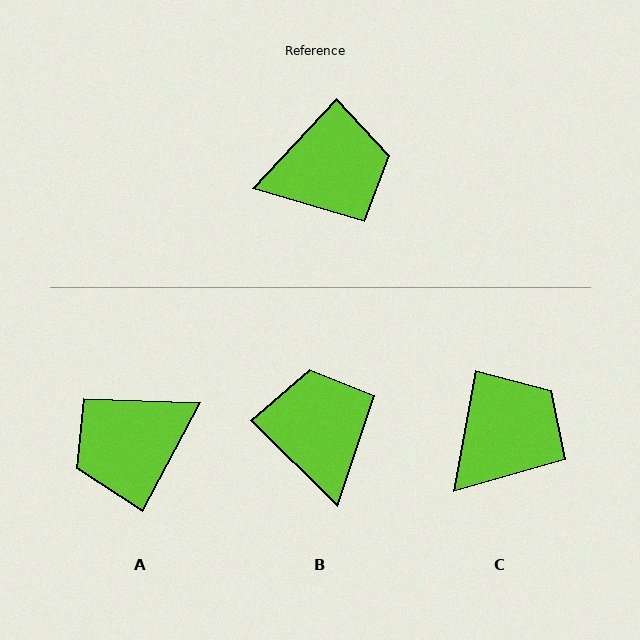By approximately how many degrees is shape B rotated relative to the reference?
Approximately 88 degrees counter-clockwise.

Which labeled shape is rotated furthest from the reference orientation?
A, about 165 degrees away.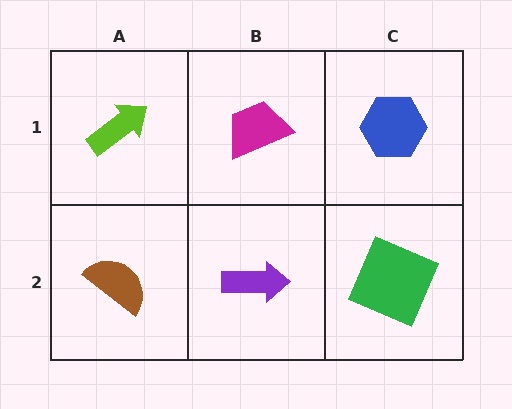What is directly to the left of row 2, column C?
A purple arrow.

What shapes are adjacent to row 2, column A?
A lime arrow (row 1, column A), a purple arrow (row 2, column B).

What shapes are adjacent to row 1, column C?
A green square (row 2, column C), a magenta trapezoid (row 1, column B).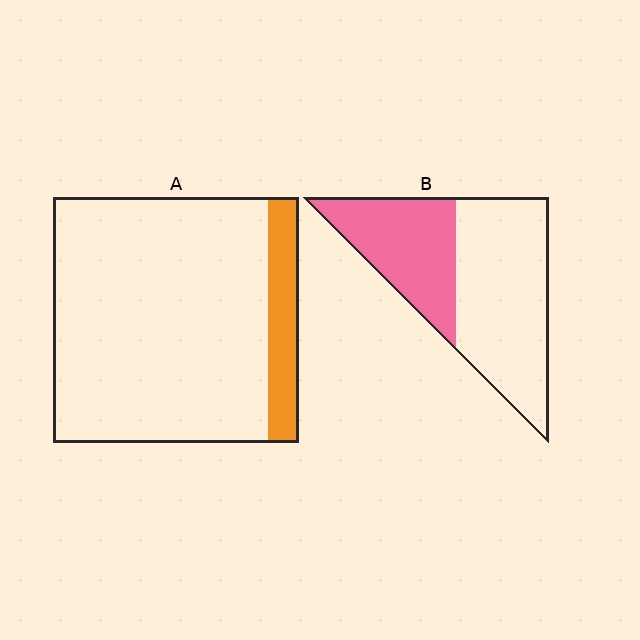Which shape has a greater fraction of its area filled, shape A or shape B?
Shape B.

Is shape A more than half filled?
No.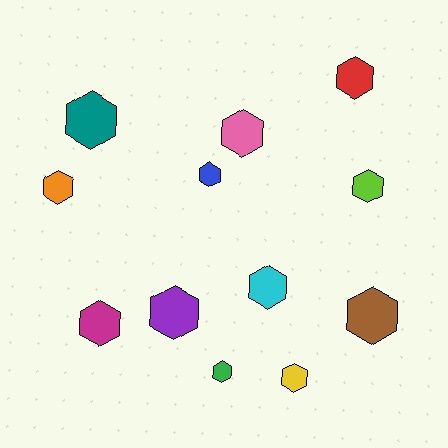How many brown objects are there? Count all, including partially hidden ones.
There is 1 brown object.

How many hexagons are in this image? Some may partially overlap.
There are 12 hexagons.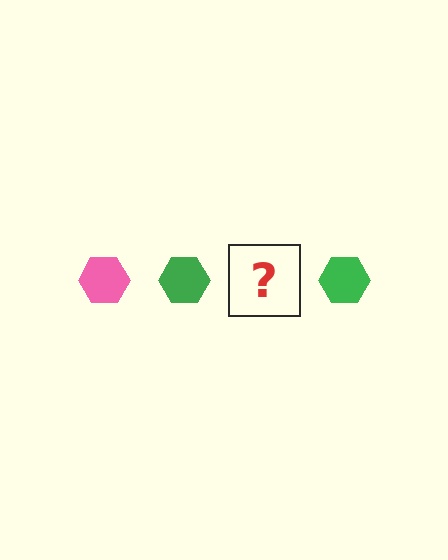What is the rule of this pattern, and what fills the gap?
The rule is that the pattern cycles through pink, green hexagons. The gap should be filled with a pink hexagon.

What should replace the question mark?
The question mark should be replaced with a pink hexagon.